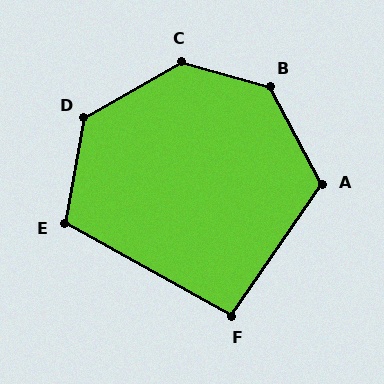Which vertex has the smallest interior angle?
F, at approximately 95 degrees.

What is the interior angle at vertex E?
Approximately 109 degrees (obtuse).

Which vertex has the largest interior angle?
B, at approximately 134 degrees.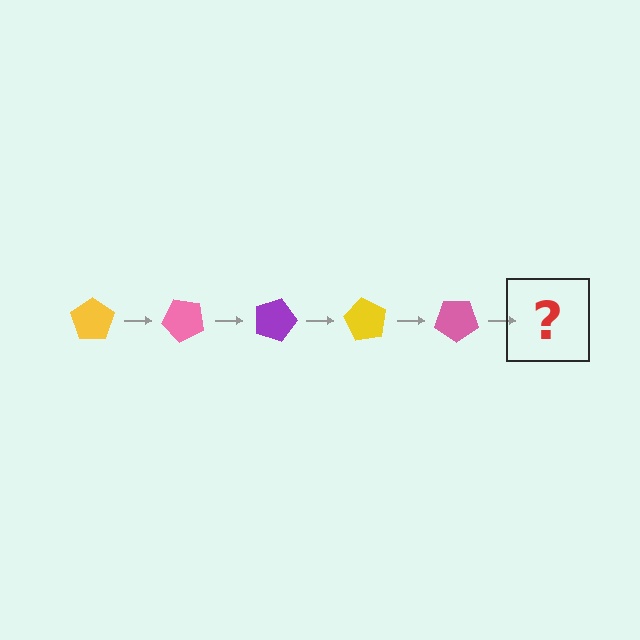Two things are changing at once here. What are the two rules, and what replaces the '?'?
The two rules are that it rotates 45 degrees each step and the color cycles through yellow, pink, and purple. The '?' should be a purple pentagon, rotated 225 degrees from the start.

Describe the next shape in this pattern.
It should be a purple pentagon, rotated 225 degrees from the start.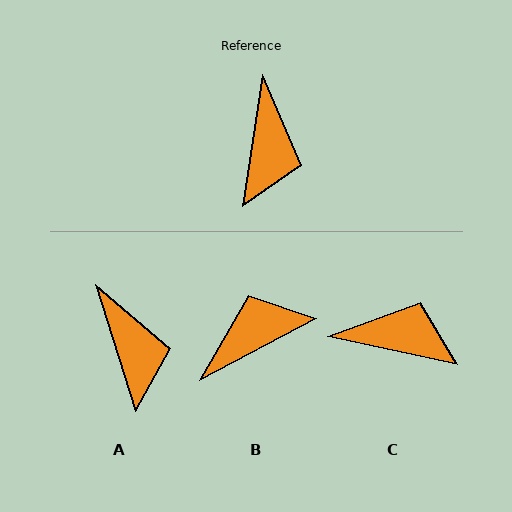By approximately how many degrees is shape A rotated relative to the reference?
Approximately 26 degrees counter-clockwise.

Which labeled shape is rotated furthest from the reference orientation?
B, about 126 degrees away.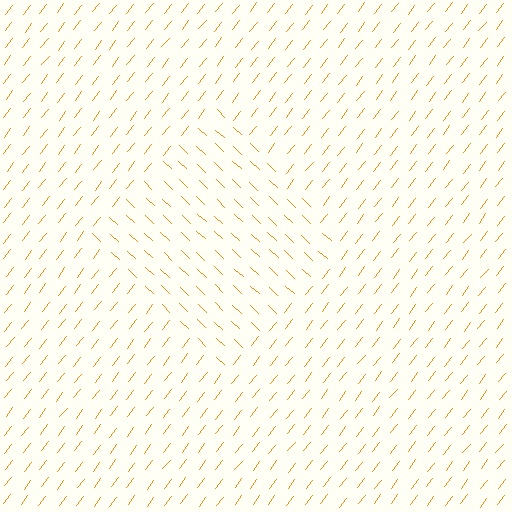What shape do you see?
I see a diamond.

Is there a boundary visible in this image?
Yes, there is a texture boundary formed by a change in line orientation.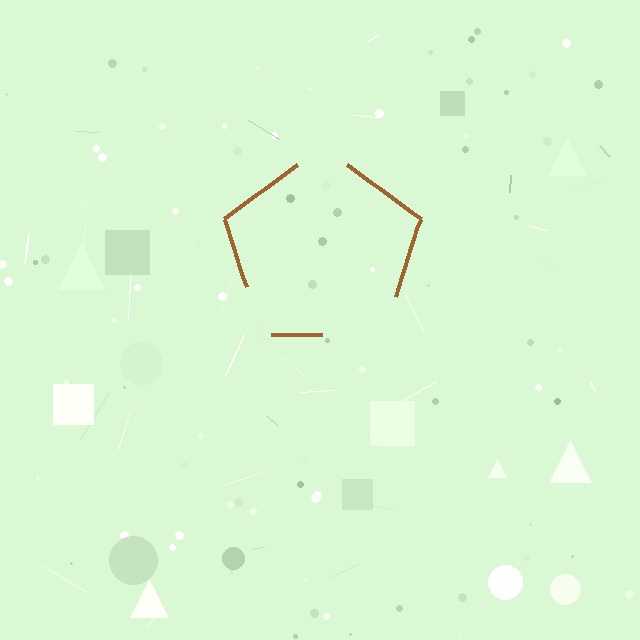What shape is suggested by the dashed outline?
The dashed outline suggests a pentagon.